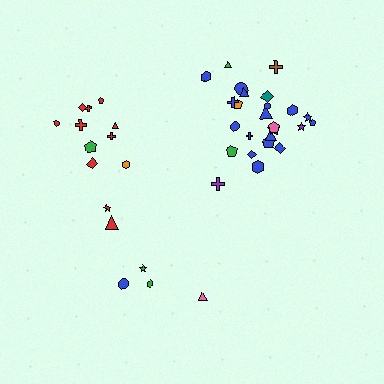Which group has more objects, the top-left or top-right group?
The top-right group.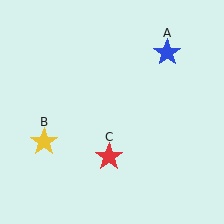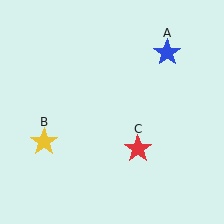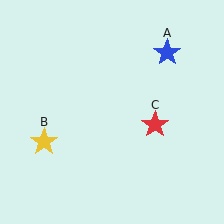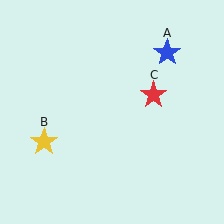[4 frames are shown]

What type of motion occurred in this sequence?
The red star (object C) rotated counterclockwise around the center of the scene.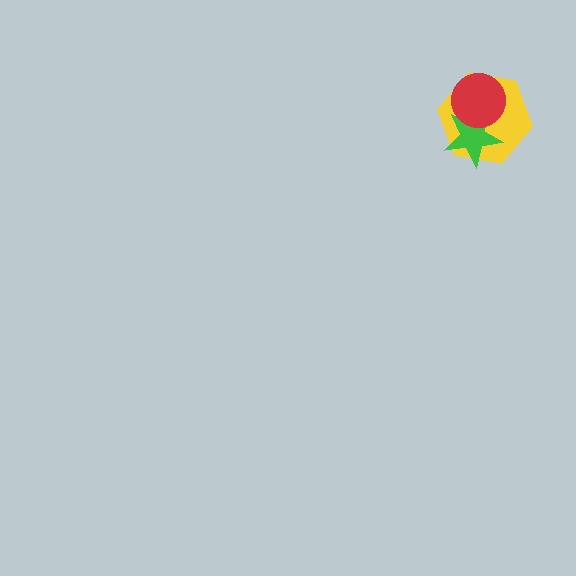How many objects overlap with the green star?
2 objects overlap with the green star.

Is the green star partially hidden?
Yes, it is partially covered by another shape.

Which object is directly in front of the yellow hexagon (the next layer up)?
The green star is directly in front of the yellow hexagon.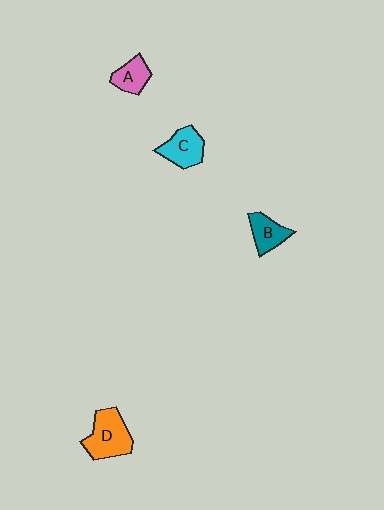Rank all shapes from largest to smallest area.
From largest to smallest: D (orange), C (cyan), B (teal), A (pink).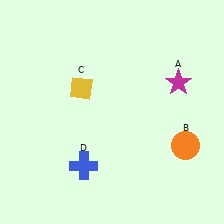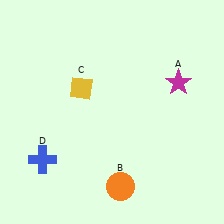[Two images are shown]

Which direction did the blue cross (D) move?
The blue cross (D) moved left.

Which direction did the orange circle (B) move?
The orange circle (B) moved left.